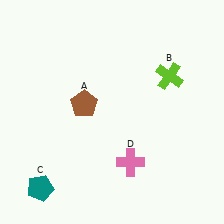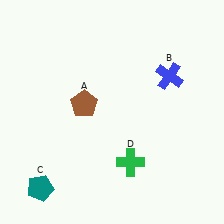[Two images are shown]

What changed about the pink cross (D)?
In Image 1, D is pink. In Image 2, it changed to green.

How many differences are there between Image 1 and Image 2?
There are 2 differences between the two images.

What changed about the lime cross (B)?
In Image 1, B is lime. In Image 2, it changed to blue.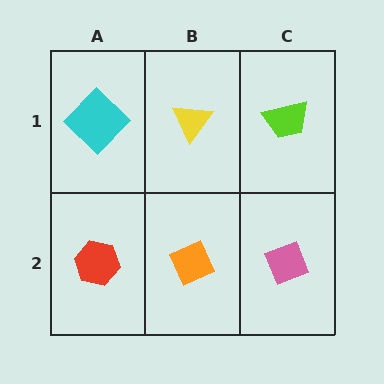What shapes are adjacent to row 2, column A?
A cyan diamond (row 1, column A), an orange diamond (row 2, column B).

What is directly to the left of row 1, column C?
A yellow triangle.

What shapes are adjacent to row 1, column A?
A red hexagon (row 2, column A), a yellow triangle (row 1, column B).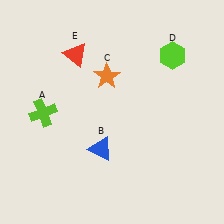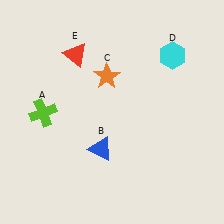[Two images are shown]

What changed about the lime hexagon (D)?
In Image 1, D is lime. In Image 2, it changed to cyan.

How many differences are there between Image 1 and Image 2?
There is 1 difference between the two images.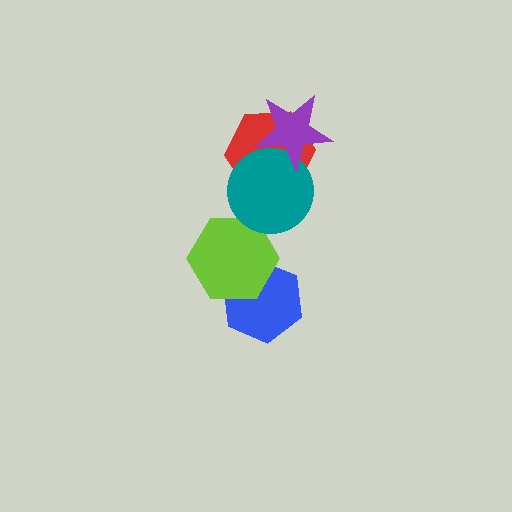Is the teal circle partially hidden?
Yes, it is partially covered by another shape.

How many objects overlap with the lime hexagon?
2 objects overlap with the lime hexagon.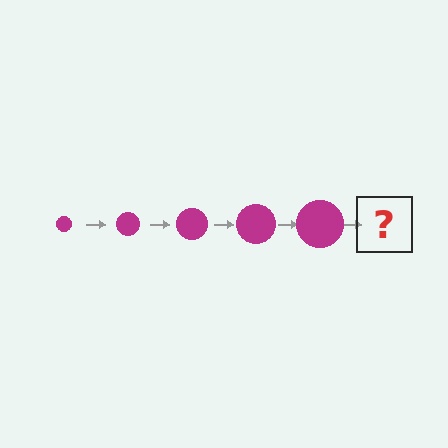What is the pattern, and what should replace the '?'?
The pattern is that the circle gets progressively larger each step. The '?' should be a magenta circle, larger than the previous one.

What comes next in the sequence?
The next element should be a magenta circle, larger than the previous one.